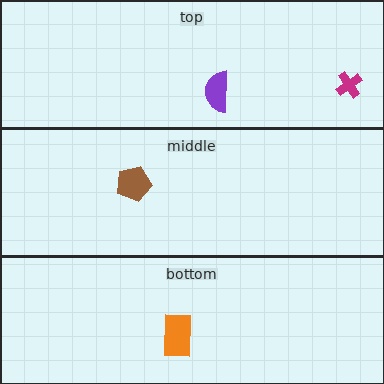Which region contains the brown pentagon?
The middle region.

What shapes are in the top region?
The magenta cross, the purple semicircle.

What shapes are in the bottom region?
The orange rectangle.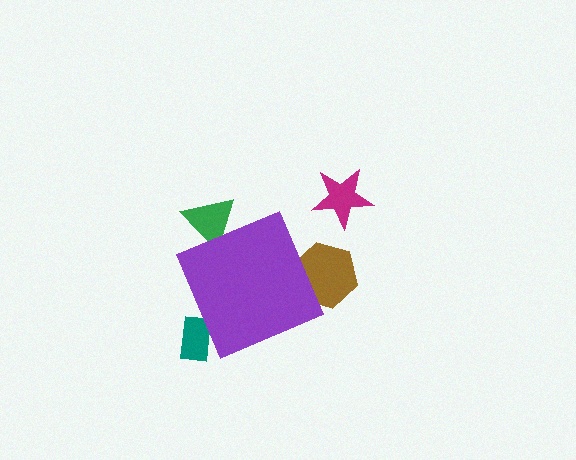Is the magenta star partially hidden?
No, the magenta star is fully visible.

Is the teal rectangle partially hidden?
Yes, the teal rectangle is partially hidden behind the purple diamond.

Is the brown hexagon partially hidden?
Yes, the brown hexagon is partially hidden behind the purple diamond.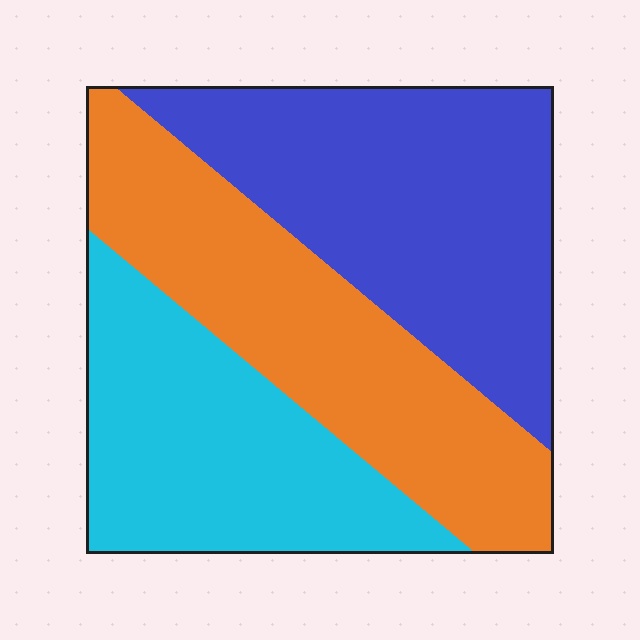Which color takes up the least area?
Cyan, at roughly 30%.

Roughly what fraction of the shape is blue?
Blue takes up about three eighths (3/8) of the shape.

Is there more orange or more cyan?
Orange.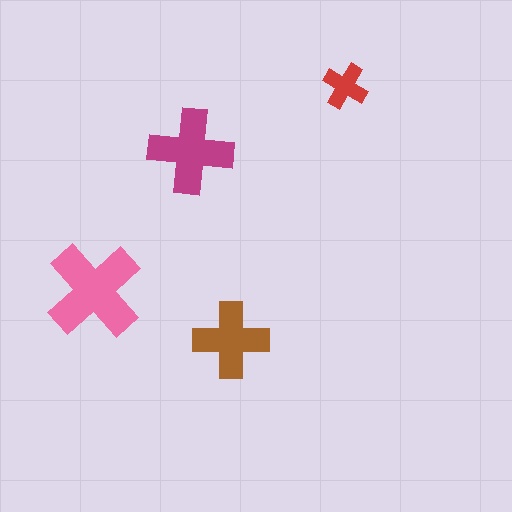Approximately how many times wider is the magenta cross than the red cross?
About 2 times wider.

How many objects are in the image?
There are 4 objects in the image.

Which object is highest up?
The red cross is topmost.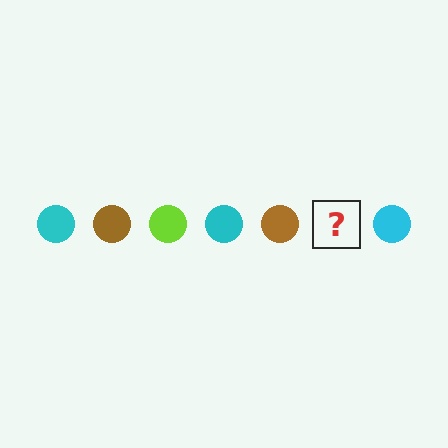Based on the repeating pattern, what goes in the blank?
The blank should be a lime circle.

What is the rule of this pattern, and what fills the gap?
The rule is that the pattern cycles through cyan, brown, lime circles. The gap should be filled with a lime circle.